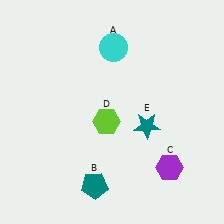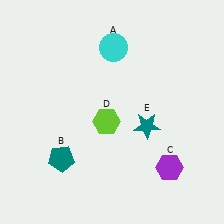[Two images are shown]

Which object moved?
The teal pentagon (B) moved left.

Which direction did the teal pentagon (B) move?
The teal pentagon (B) moved left.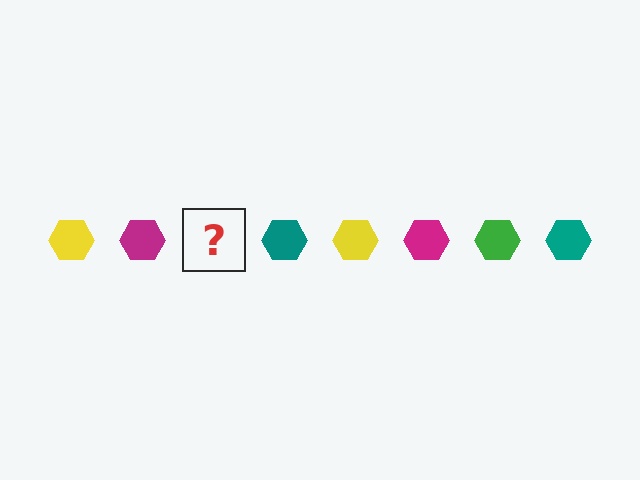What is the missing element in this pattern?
The missing element is a green hexagon.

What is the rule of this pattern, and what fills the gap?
The rule is that the pattern cycles through yellow, magenta, green, teal hexagons. The gap should be filled with a green hexagon.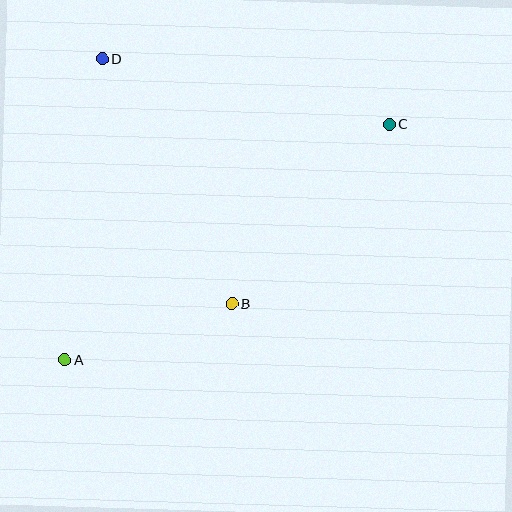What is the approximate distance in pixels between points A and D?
The distance between A and D is approximately 303 pixels.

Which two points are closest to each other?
Points A and B are closest to each other.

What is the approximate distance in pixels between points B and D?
The distance between B and D is approximately 277 pixels.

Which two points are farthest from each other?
Points A and C are farthest from each other.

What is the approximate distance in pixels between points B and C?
The distance between B and C is approximately 239 pixels.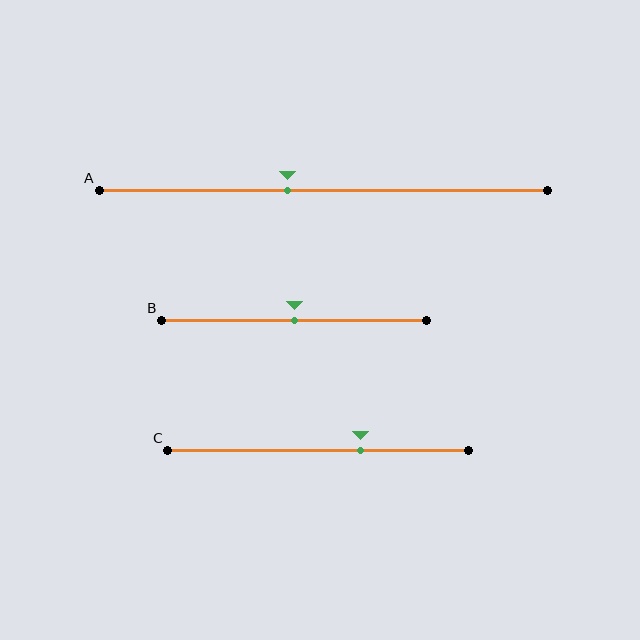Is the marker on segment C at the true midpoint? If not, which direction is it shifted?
No, the marker on segment C is shifted to the right by about 14% of the segment length.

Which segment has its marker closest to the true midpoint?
Segment B has its marker closest to the true midpoint.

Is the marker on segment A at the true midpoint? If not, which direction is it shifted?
No, the marker on segment A is shifted to the left by about 8% of the segment length.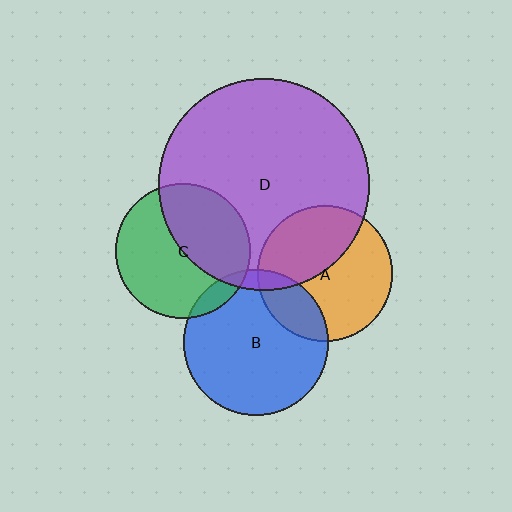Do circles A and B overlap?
Yes.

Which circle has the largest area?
Circle D (purple).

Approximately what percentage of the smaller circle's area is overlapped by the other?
Approximately 20%.